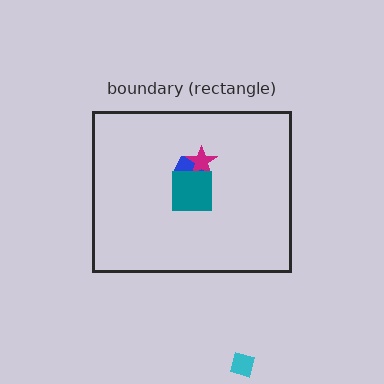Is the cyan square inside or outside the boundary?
Outside.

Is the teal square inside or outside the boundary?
Inside.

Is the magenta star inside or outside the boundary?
Inside.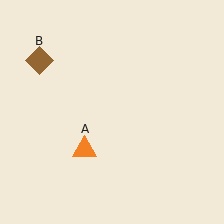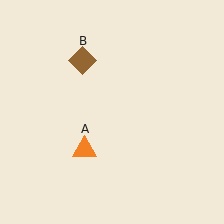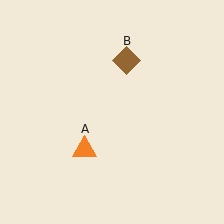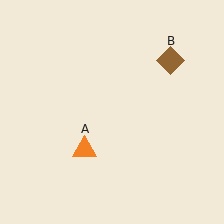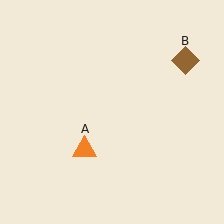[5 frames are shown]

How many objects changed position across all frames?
1 object changed position: brown diamond (object B).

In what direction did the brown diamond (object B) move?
The brown diamond (object B) moved right.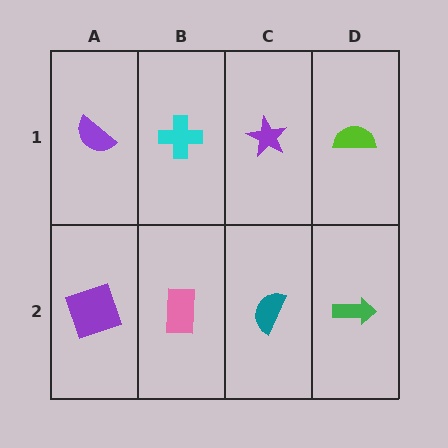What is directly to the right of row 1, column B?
A purple star.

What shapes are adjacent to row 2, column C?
A purple star (row 1, column C), a pink rectangle (row 2, column B), a green arrow (row 2, column D).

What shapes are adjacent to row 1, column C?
A teal semicircle (row 2, column C), a cyan cross (row 1, column B), a lime semicircle (row 1, column D).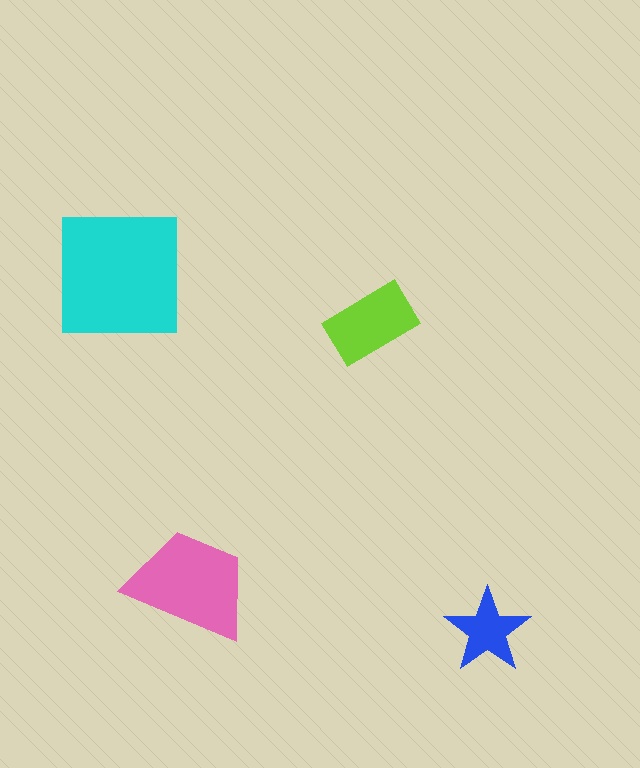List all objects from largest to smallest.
The cyan square, the pink trapezoid, the lime rectangle, the blue star.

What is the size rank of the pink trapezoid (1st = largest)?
2nd.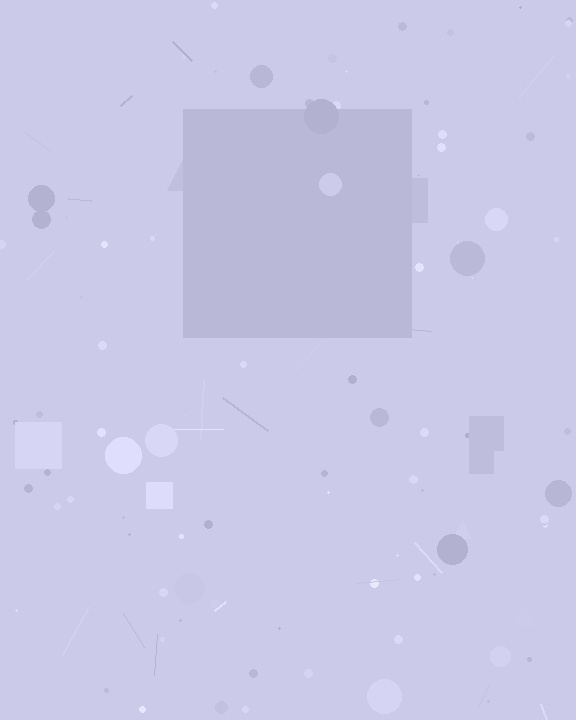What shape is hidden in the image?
A square is hidden in the image.